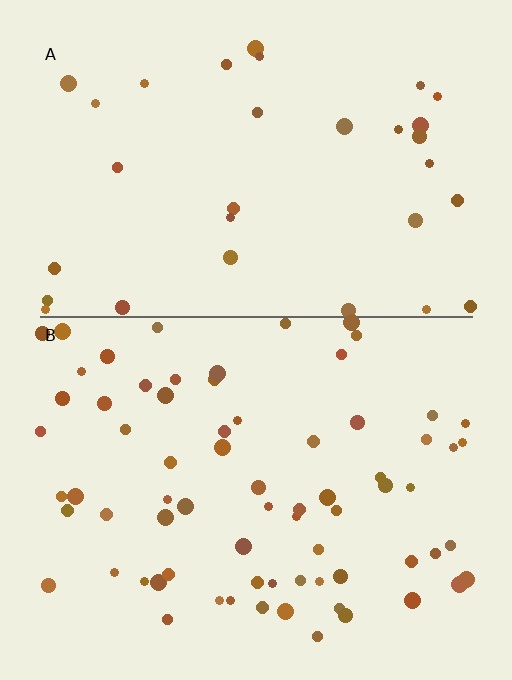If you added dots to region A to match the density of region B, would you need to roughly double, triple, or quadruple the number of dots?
Approximately double.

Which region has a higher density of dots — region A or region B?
B (the bottom).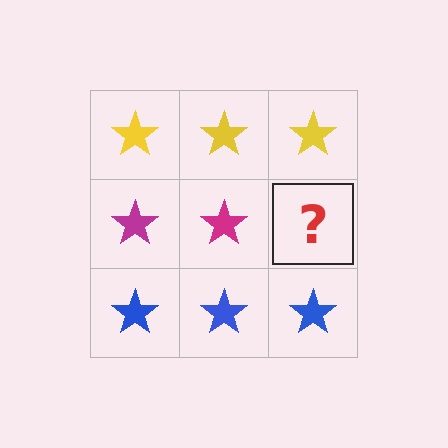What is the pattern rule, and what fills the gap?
The rule is that each row has a consistent color. The gap should be filled with a magenta star.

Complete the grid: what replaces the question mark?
The question mark should be replaced with a magenta star.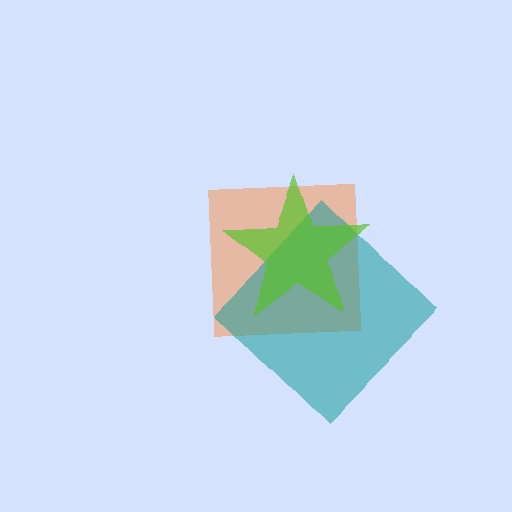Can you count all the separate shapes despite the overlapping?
Yes, there are 3 separate shapes.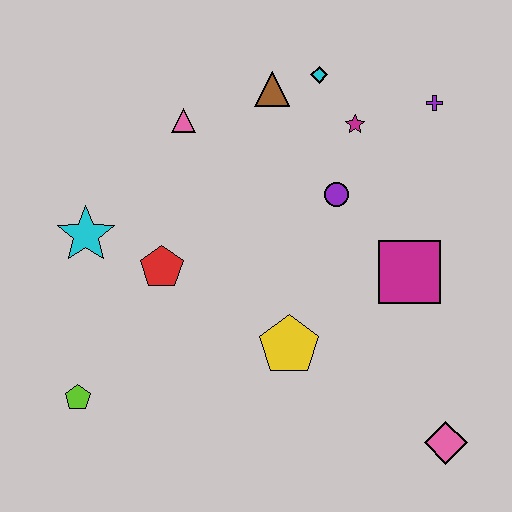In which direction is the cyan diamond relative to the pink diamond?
The cyan diamond is above the pink diamond.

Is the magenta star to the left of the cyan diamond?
No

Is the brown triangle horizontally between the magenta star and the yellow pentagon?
No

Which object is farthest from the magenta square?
The lime pentagon is farthest from the magenta square.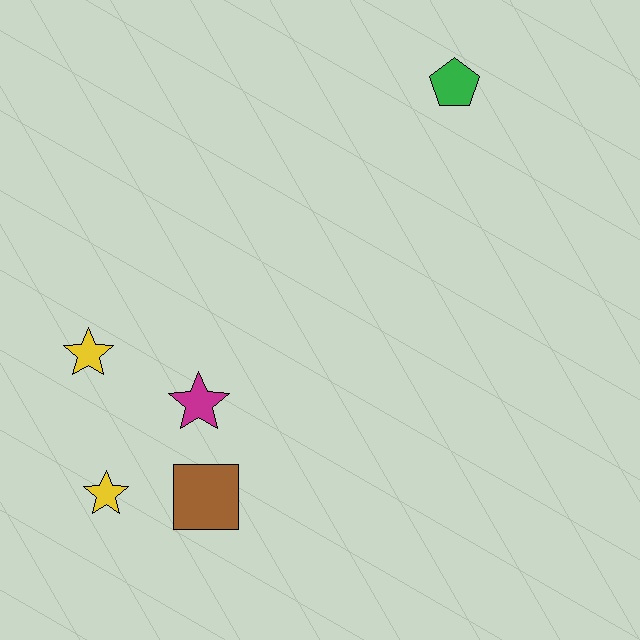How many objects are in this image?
There are 5 objects.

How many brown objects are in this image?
There is 1 brown object.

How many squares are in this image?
There is 1 square.